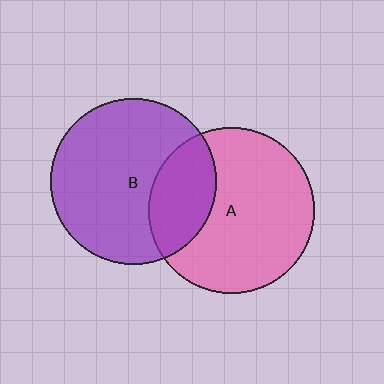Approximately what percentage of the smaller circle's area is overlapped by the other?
Approximately 25%.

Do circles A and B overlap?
Yes.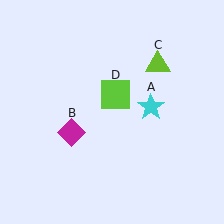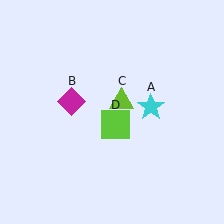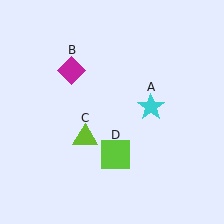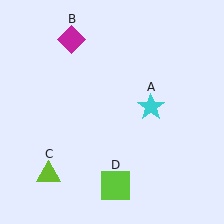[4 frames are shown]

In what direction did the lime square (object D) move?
The lime square (object D) moved down.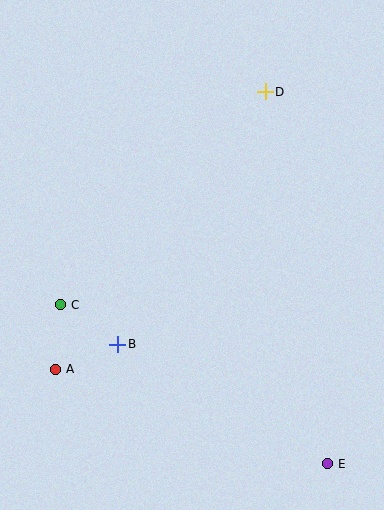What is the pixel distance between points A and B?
The distance between A and B is 67 pixels.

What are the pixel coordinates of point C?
Point C is at (61, 305).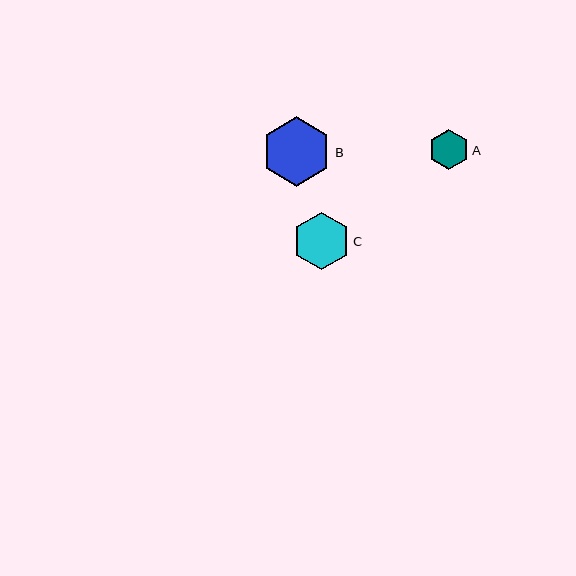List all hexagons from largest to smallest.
From largest to smallest: B, C, A.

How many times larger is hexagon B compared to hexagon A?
Hexagon B is approximately 1.7 times the size of hexagon A.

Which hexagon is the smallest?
Hexagon A is the smallest with a size of approximately 41 pixels.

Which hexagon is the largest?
Hexagon B is the largest with a size of approximately 70 pixels.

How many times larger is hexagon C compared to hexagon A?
Hexagon C is approximately 1.4 times the size of hexagon A.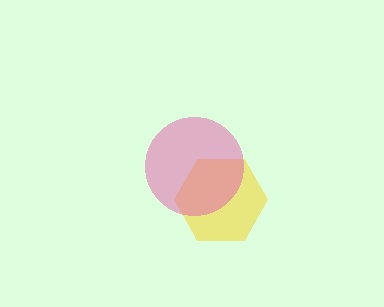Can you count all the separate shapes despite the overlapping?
Yes, there are 2 separate shapes.